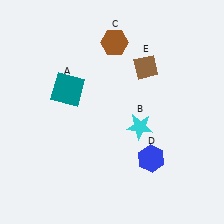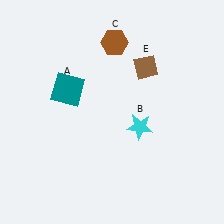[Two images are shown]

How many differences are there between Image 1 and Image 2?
There is 1 difference between the two images.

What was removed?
The blue hexagon (D) was removed in Image 2.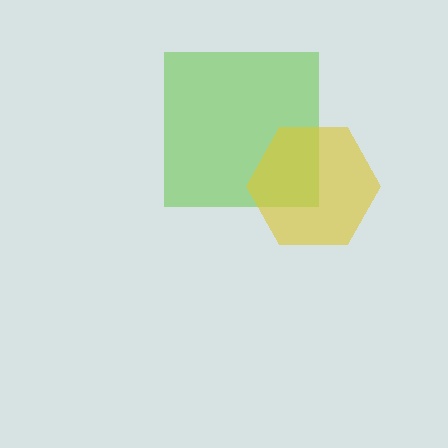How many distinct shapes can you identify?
There are 2 distinct shapes: a lime square, a yellow hexagon.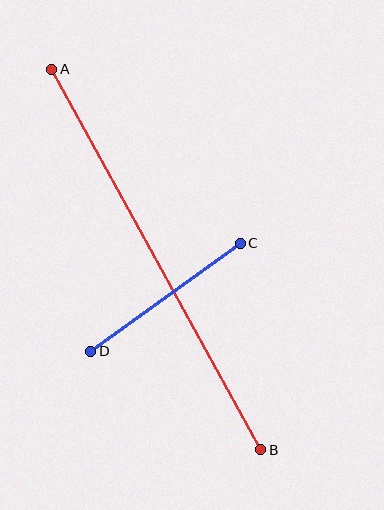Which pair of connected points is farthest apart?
Points A and B are farthest apart.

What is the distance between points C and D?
The distance is approximately 184 pixels.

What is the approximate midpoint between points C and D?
The midpoint is at approximately (166, 297) pixels.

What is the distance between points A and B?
The distance is approximately 434 pixels.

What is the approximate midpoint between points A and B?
The midpoint is at approximately (156, 260) pixels.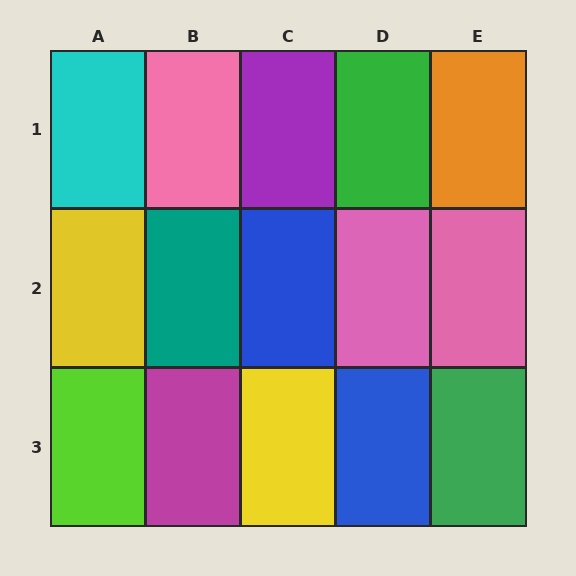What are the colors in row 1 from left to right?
Cyan, pink, purple, green, orange.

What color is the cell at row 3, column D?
Blue.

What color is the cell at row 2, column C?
Blue.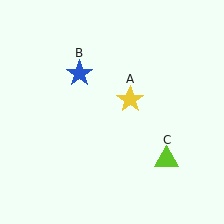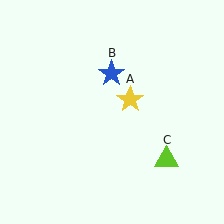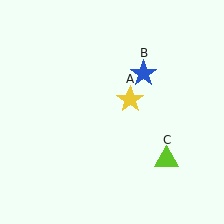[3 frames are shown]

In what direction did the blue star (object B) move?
The blue star (object B) moved right.